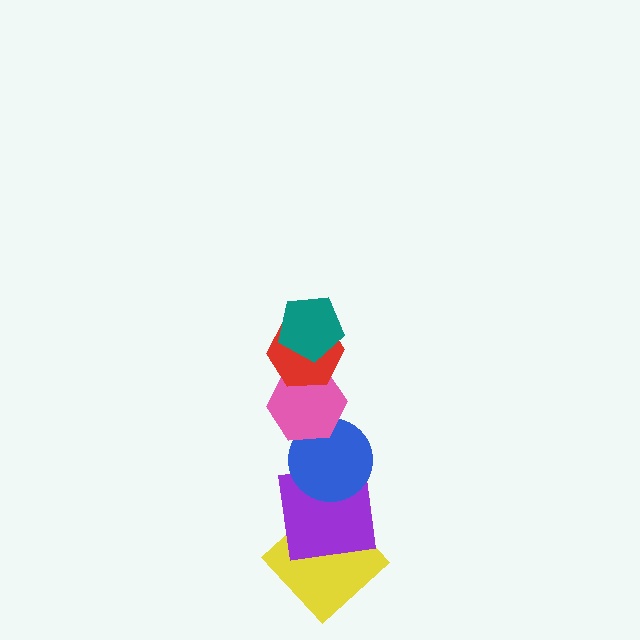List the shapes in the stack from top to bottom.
From top to bottom: the teal pentagon, the red hexagon, the pink hexagon, the blue circle, the purple square, the yellow diamond.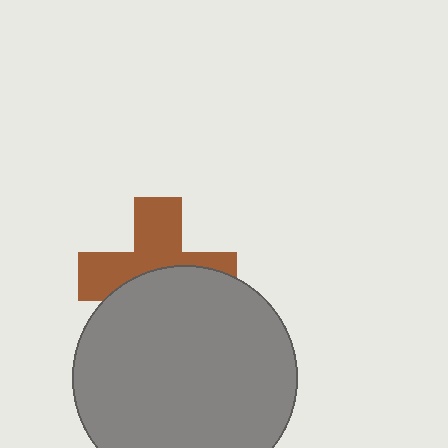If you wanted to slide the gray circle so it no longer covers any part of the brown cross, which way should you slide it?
Slide it down — that is the most direct way to separate the two shapes.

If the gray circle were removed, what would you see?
You would see the complete brown cross.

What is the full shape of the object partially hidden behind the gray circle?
The partially hidden object is a brown cross.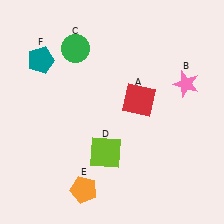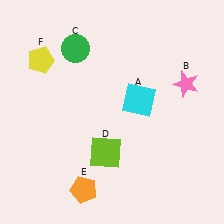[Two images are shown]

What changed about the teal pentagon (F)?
In Image 1, F is teal. In Image 2, it changed to yellow.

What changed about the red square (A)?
In Image 1, A is red. In Image 2, it changed to cyan.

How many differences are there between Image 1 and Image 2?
There are 2 differences between the two images.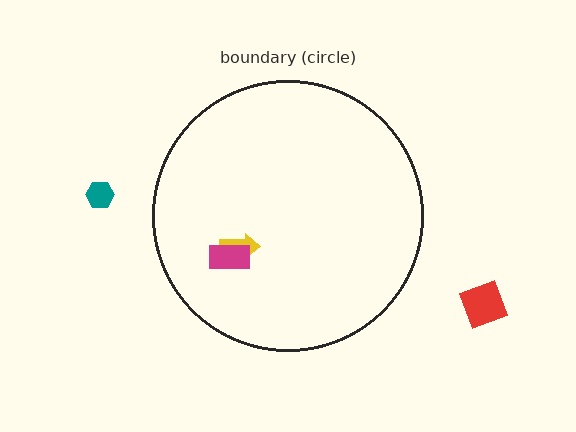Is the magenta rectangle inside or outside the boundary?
Inside.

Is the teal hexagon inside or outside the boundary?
Outside.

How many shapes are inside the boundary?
2 inside, 2 outside.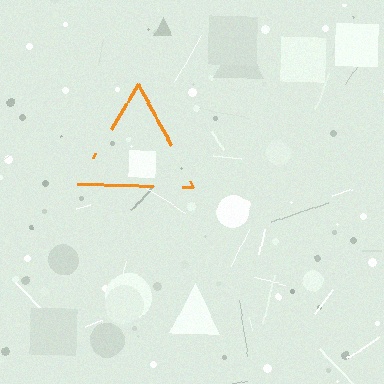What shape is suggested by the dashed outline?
The dashed outline suggests a triangle.